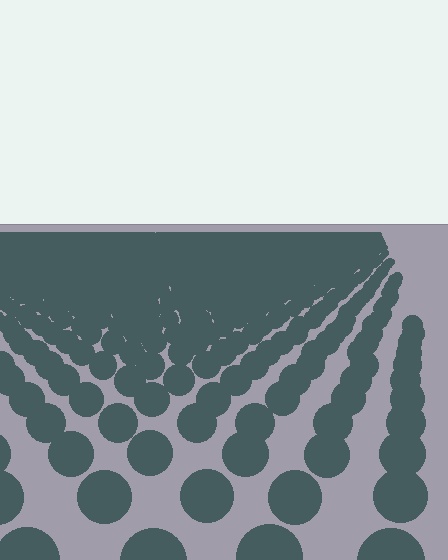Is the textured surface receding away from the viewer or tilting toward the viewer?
The surface is receding away from the viewer. Texture elements get smaller and denser toward the top.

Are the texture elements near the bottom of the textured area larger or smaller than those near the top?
Larger. Near the bottom, elements are closer to the viewer and appear at a bigger on-screen size.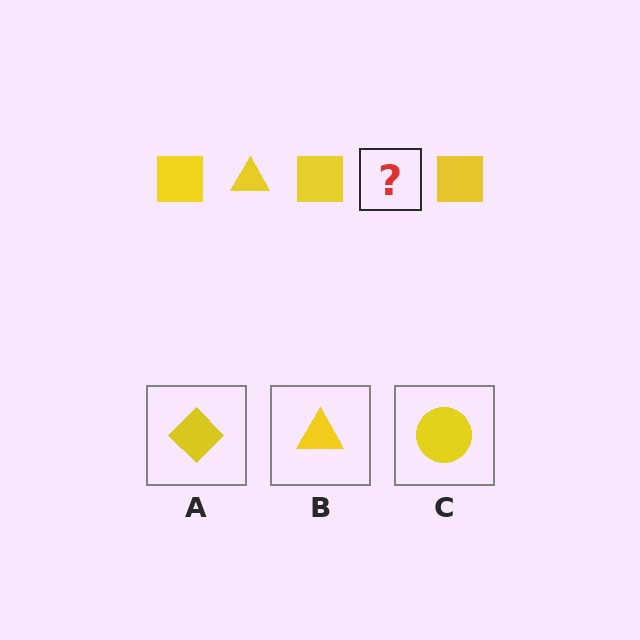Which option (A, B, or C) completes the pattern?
B.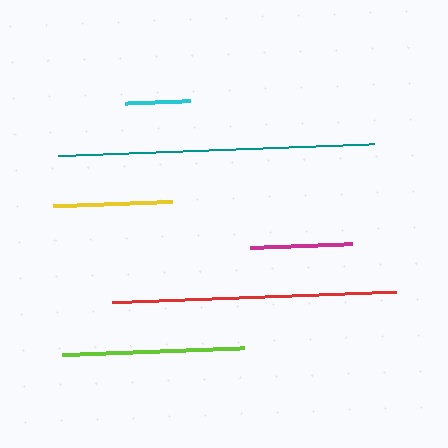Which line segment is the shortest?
The cyan line is the shortest at approximately 65 pixels.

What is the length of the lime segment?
The lime segment is approximately 182 pixels long.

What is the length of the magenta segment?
The magenta segment is approximately 102 pixels long.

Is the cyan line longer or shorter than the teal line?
The teal line is longer than the cyan line.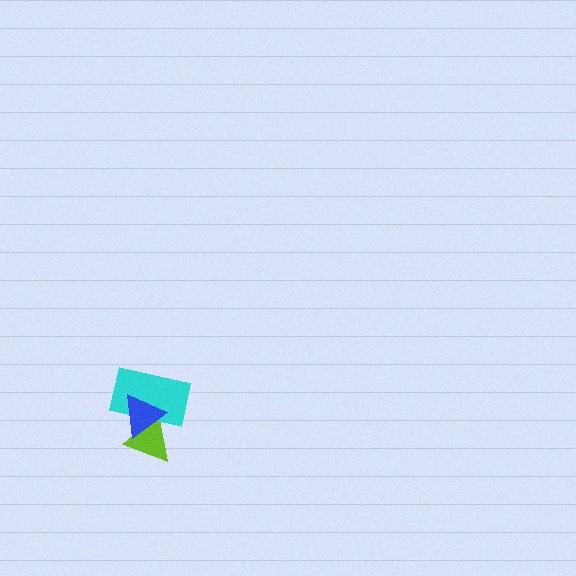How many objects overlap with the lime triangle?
2 objects overlap with the lime triangle.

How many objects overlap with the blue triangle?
2 objects overlap with the blue triangle.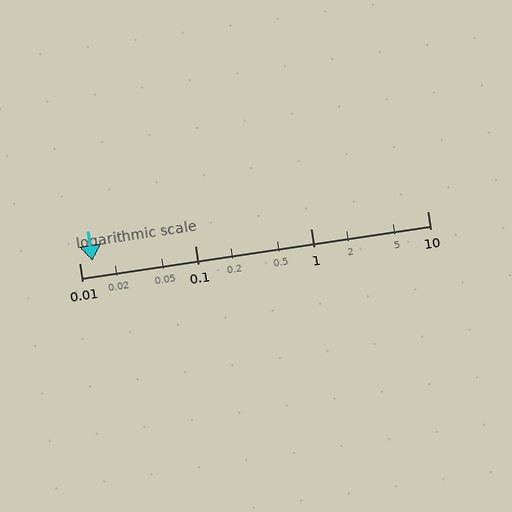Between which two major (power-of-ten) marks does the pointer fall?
The pointer is between 0.01 and 0.1.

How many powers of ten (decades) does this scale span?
The scale spans 3 decades, from 0.01 to 10.